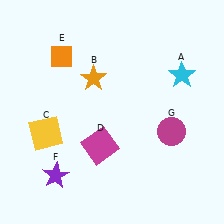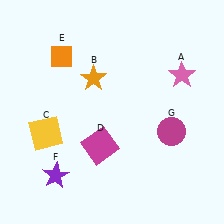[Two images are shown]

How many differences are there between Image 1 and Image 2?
There is 1 difference between the two images.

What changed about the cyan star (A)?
In Image 1, A is cyan. In Image 2, it changed to pink.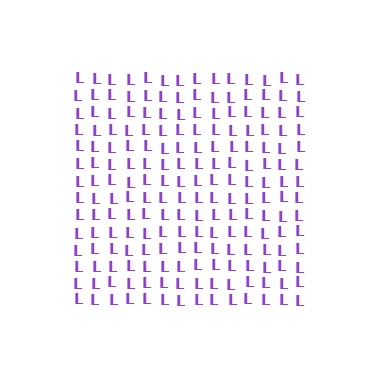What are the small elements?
The small elements are letter L's.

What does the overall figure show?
The overall figure shows a square.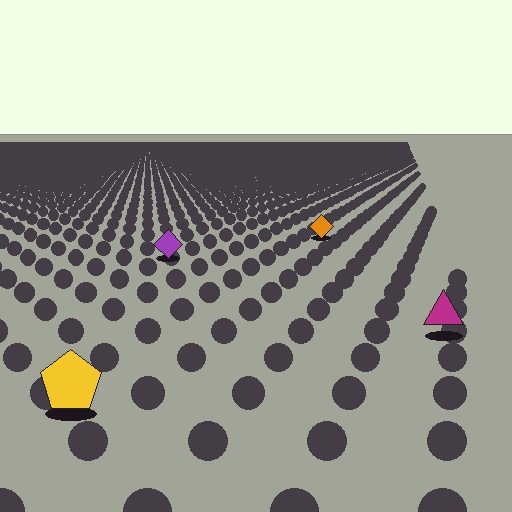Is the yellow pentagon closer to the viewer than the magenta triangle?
Yes. The yellow pentagon is closer — you can tell from the texture gradient: the ground texture is coarser near it.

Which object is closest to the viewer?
The yellow pentagon is closest. The texture marks near it are larger and more spread out.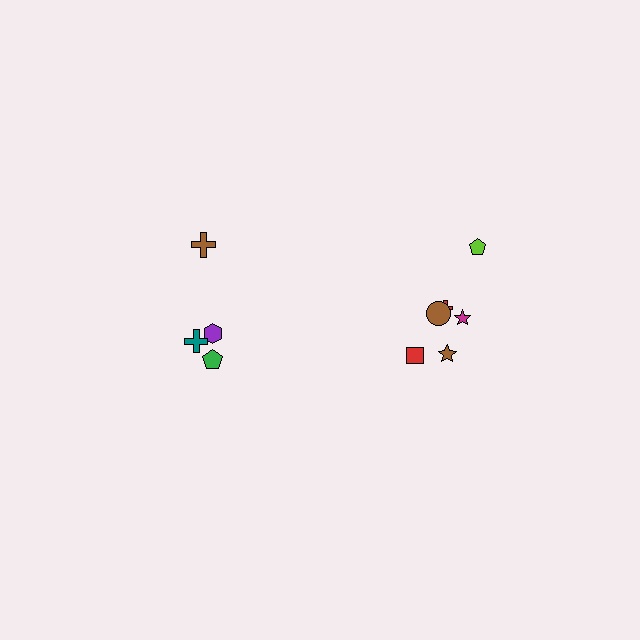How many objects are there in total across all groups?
There are 10 objects.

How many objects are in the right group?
There are 6 objects.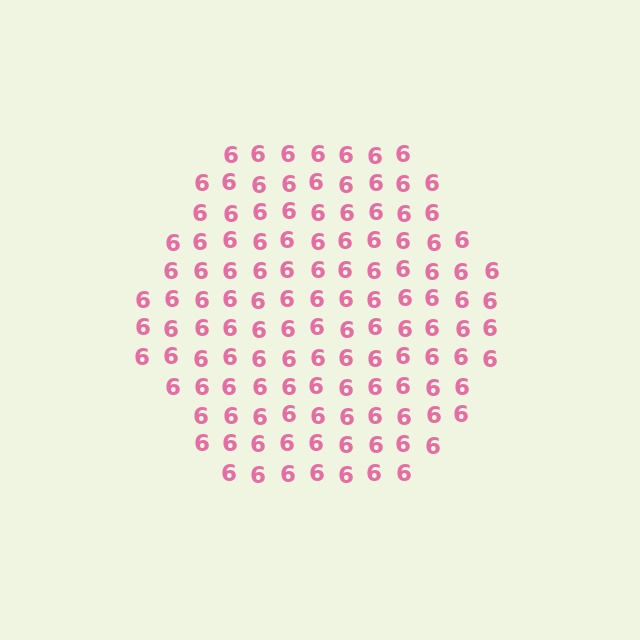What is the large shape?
The large shape is a hexagon.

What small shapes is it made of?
It is made of small digit 6's.